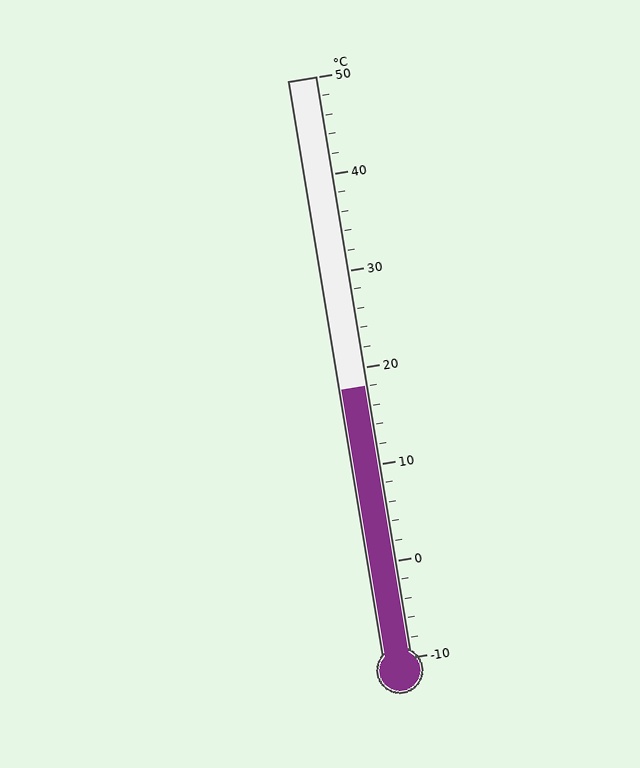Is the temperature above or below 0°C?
The temperature is above 0°C.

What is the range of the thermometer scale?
The thermometer scale ranges from -10°C to 50°C.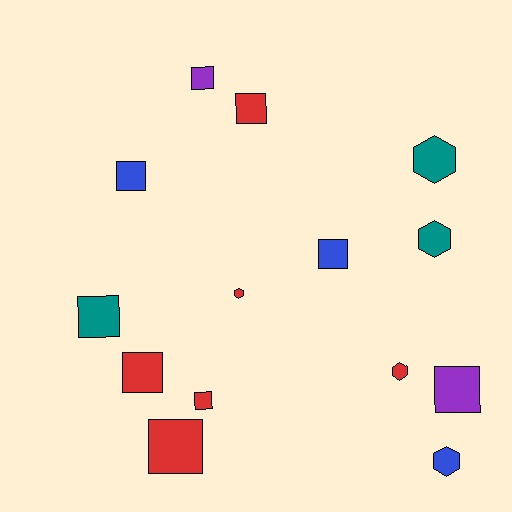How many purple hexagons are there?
There are no purple hexagons.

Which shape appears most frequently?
Square, with 9 objects.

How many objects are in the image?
There are 14 objects.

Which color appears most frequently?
Red, with 6 objects.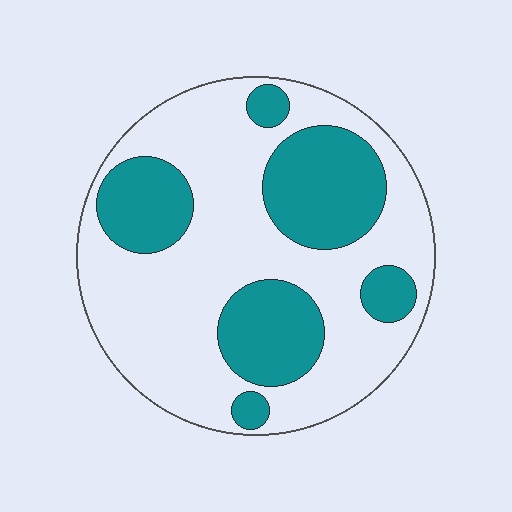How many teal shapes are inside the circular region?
6.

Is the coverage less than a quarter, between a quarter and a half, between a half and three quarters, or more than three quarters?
Between a quarter and a half.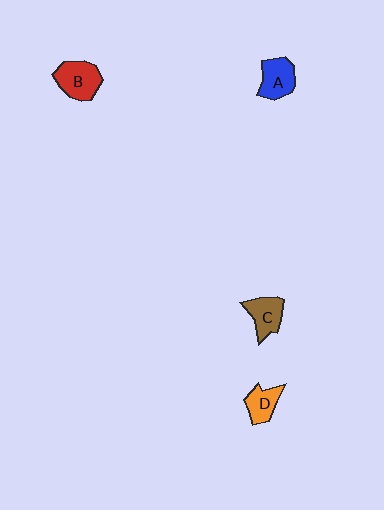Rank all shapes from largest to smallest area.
From largest to smallest: B (red), A (blue), C (brown), D (orange).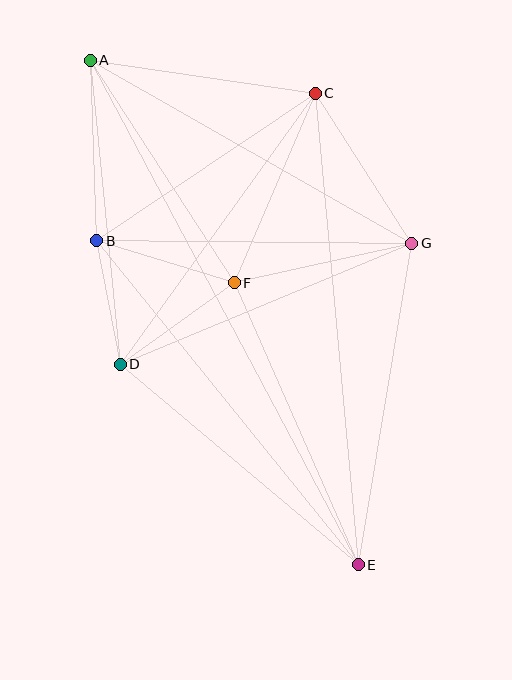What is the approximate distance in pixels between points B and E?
The distance between B and E is approximately 416 pixels.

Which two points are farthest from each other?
Points A and E are farthest from each other.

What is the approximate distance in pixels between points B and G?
The distance between B and G is approximately 315 pixels.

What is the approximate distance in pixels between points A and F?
The distance between A and F is approximately 265 pixels.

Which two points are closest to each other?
Points B and D are closest to each other.